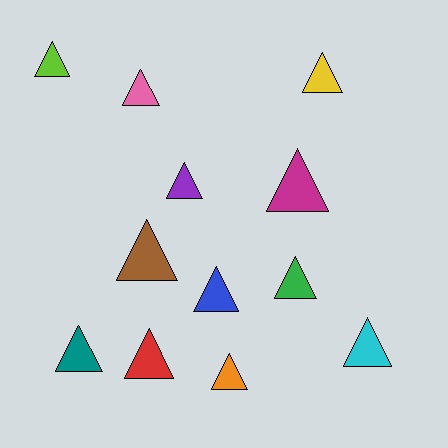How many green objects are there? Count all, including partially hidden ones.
There is 1 green object.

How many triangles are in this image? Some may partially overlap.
There are 12 triangles.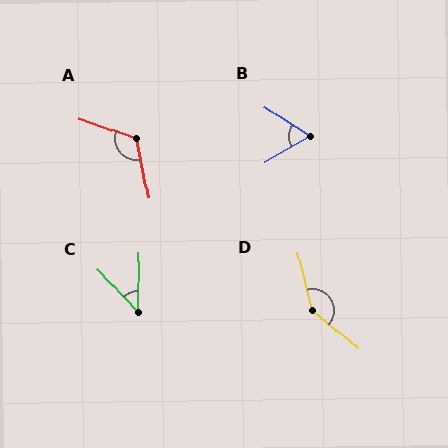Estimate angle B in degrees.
Approximately 63 degrees.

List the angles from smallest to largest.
C (44°), B (63°), A (120°), D (144°).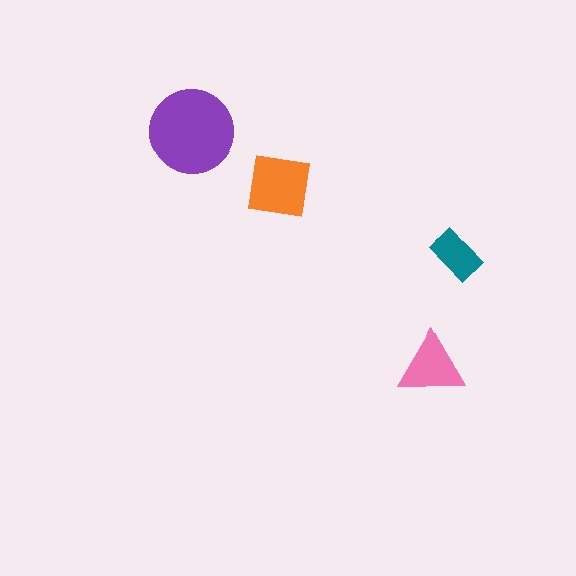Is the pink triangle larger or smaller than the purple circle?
Smaller.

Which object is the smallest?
The teal rectangle.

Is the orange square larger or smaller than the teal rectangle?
Larger.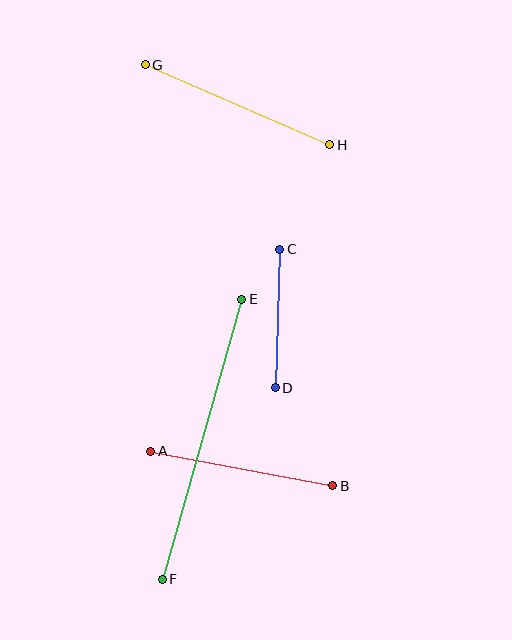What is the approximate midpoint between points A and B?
The midpoint is at approximately (242, 469) pixels.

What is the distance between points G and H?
The distance is approximately 201 pixels.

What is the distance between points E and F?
The distance is approximately 291 pixels.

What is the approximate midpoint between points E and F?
The midpoint is at approximately (202, 439) pixels.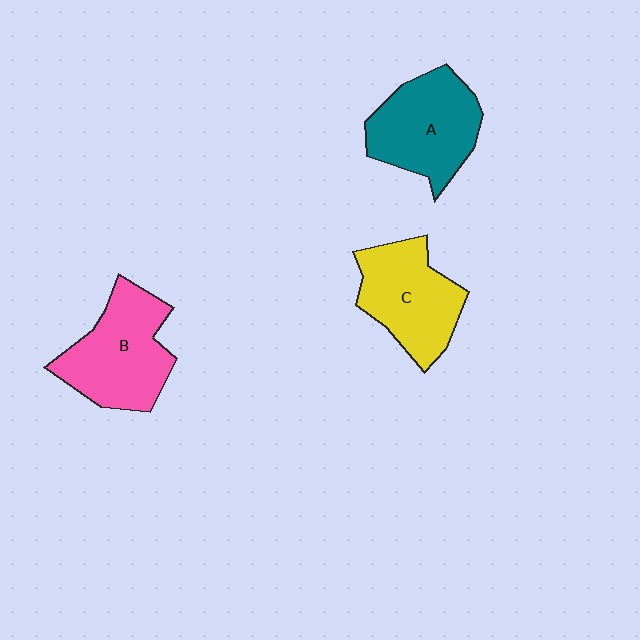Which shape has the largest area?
Shape B (pink).